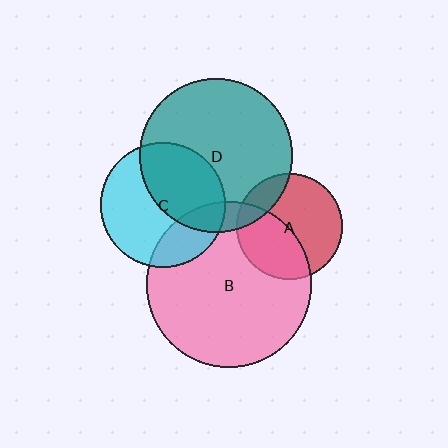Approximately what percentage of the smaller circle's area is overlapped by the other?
Approximately 40%.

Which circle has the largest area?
Circle B (pink).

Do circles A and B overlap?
Yes.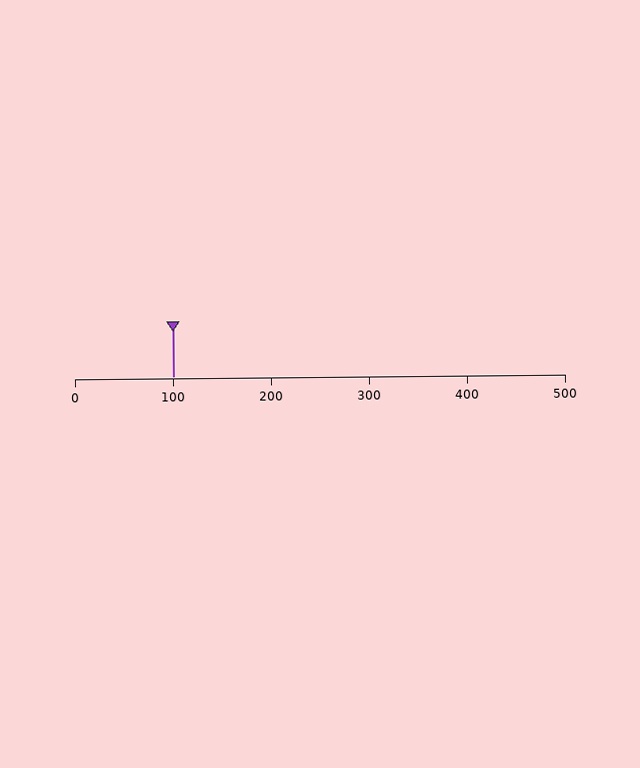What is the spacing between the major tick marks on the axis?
The major ticks are spaced 100 apart.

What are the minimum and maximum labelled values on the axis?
The axis runs from 0 to 500.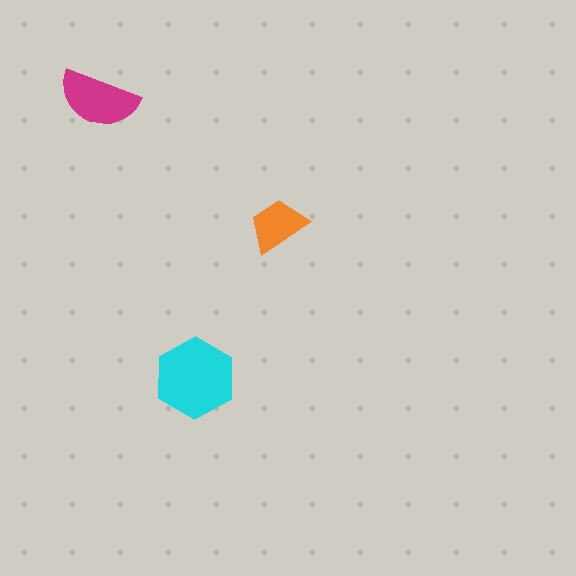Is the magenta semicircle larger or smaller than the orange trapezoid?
Larger.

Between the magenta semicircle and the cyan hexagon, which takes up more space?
The cyan hexagon.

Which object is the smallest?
The orange trapezoid.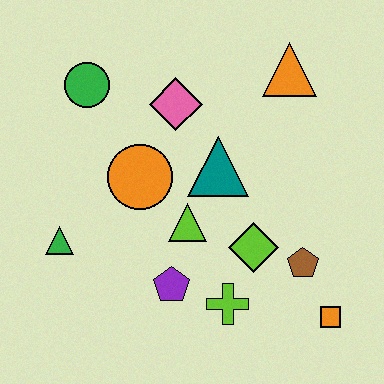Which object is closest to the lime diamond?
The brown pentagon is closest to the lime diamond.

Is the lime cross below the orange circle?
Yes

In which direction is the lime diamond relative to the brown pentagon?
The lime diamond is to the left of the brown pentagon.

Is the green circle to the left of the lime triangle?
Yes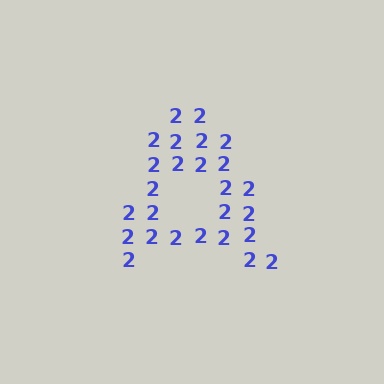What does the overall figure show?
The overall figure shows the letter A.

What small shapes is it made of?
It is made of small digit 2's.